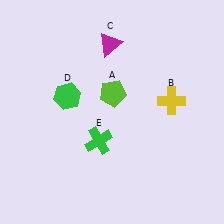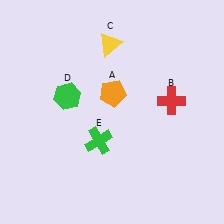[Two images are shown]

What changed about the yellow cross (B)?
In Image 1, B is yellow. In Image 2, it changed to red.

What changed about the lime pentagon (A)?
In Image 1, A is lime. In Image 2, it changed to orange.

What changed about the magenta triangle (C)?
In Image 1, C is magenta. In Image 2, it changed to yellow.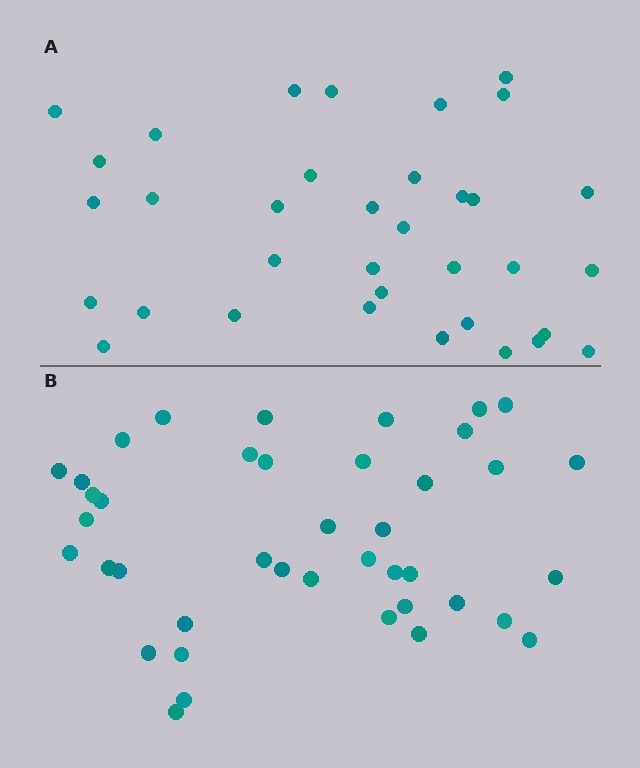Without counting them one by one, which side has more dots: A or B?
Region B (the bottom region) has more dots.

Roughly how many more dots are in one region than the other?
Region B has about 6 more dots than region A.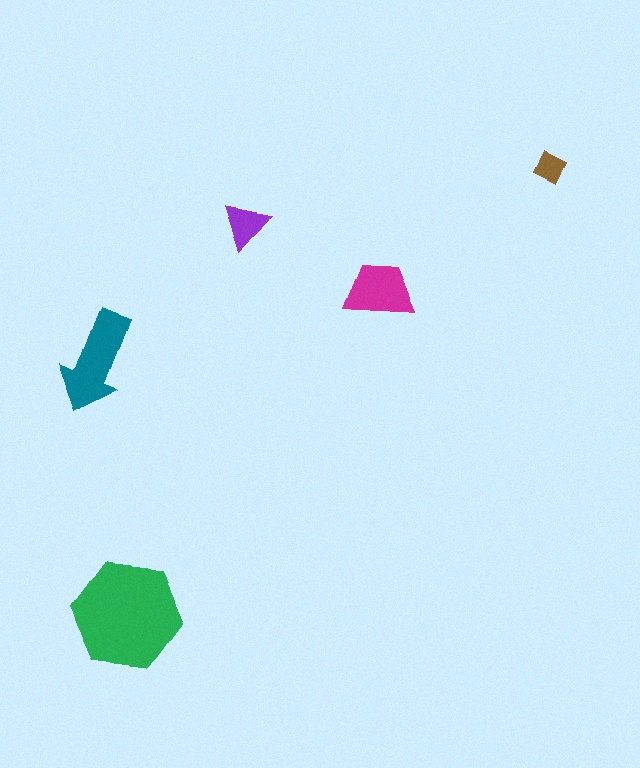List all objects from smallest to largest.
The brown diamond, the purple triangle, the magenta trapezoid, the teal arrow, the green hexagon.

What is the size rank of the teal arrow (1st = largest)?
2nd.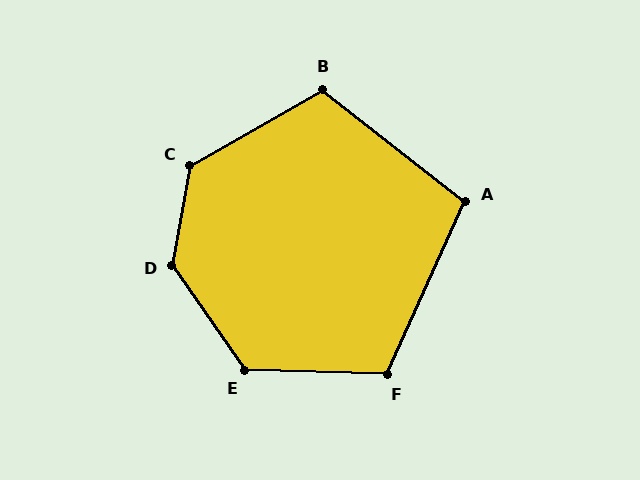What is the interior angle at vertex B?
Approximately 112 degrees (obtuse).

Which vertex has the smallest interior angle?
A, at approximately 104 degrees.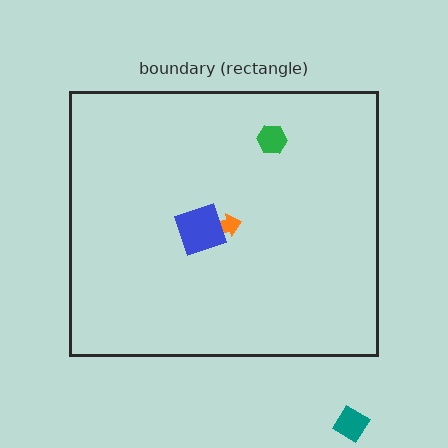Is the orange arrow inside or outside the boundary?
Inside.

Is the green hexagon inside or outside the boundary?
Inside.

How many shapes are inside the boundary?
3 inside, 1 outside.